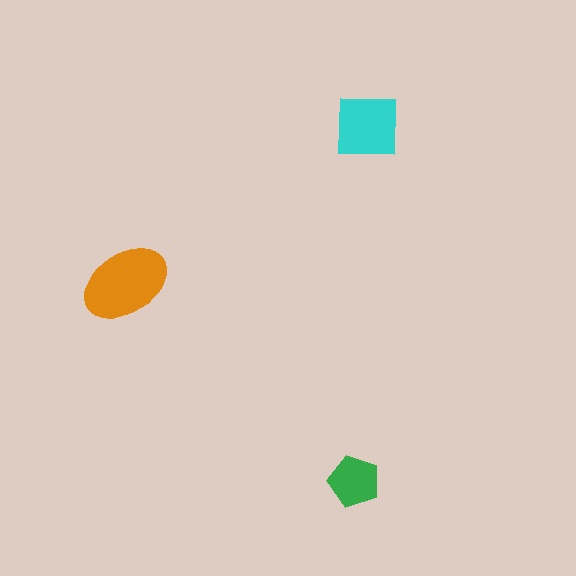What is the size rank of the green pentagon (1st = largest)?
3rd.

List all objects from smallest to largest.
The green pentagon, the cyan square, the orange ellipse.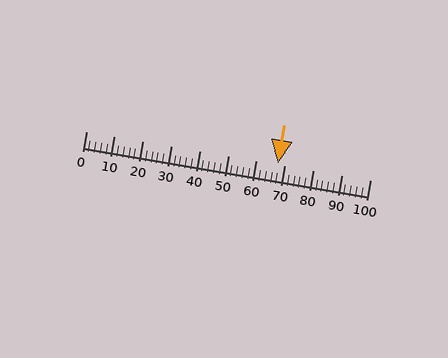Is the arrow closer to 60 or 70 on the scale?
The arrow is closer to 70.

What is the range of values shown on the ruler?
The ruler shows values from 0 to 100.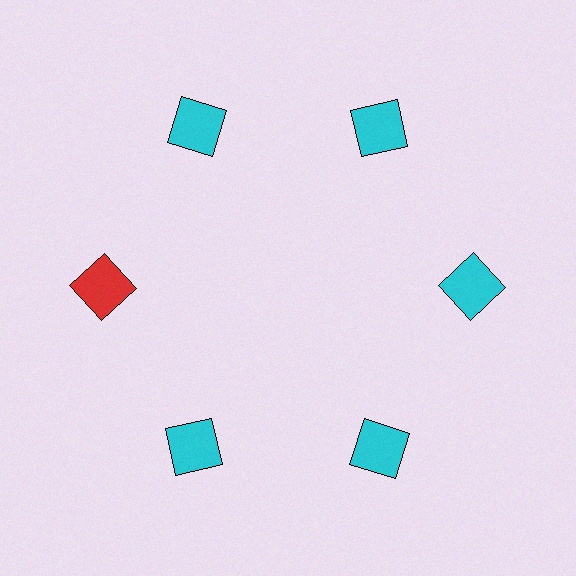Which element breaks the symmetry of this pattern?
The red square at roughly the 9 o'clock position breaks the symmetry. All other shapes are cyan squares.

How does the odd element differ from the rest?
It has a different color: red instead of cyan.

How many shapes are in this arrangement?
There are 6 shapes arranged in a ring pattern.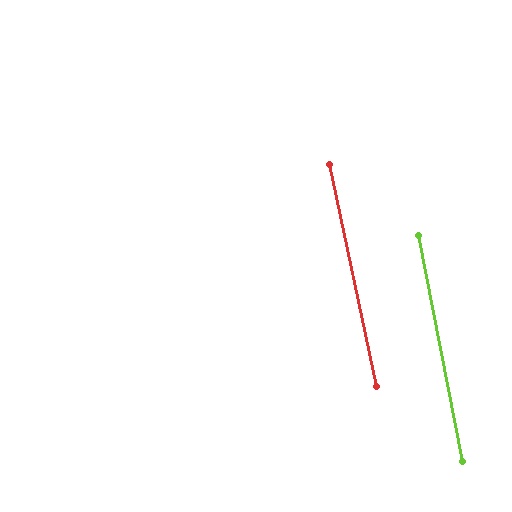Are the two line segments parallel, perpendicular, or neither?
Parallel — their directions differ by only 1.1°.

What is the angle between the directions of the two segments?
Approximately 1 degree.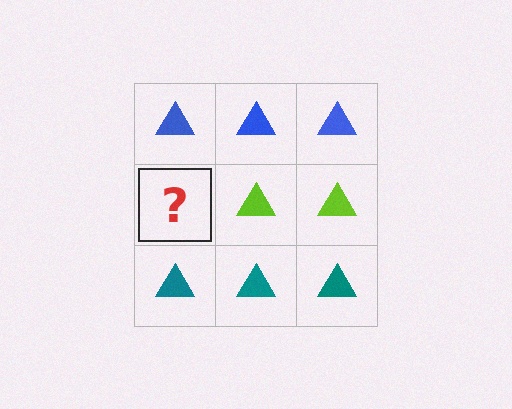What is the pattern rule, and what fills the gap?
The rule is that each row has a consistent color. The gap should be filled with a lime triangle.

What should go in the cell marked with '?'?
The missing cell should contain a lime triangle.